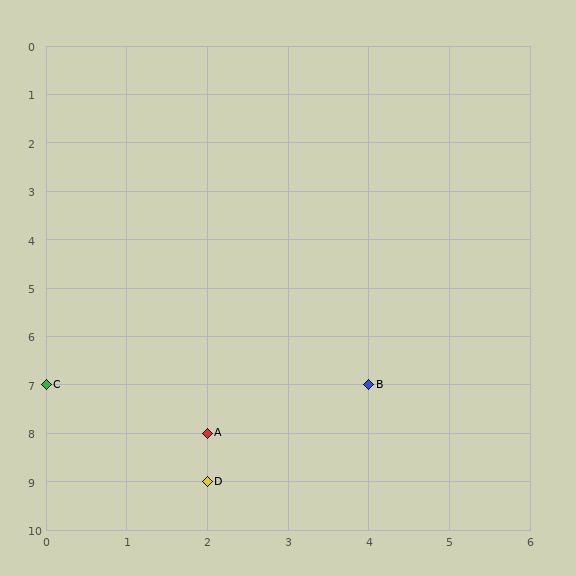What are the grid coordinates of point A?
Point A is at grid coordinates (2, 8).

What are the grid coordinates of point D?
Point D is at grid coordinates (2, 9).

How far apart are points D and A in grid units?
Points D and A are 1 row apart.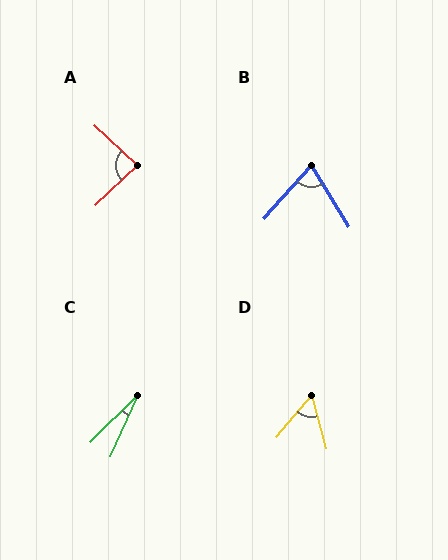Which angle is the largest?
A, at approximately 86 degrees.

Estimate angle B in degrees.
Approximately 73 degrees.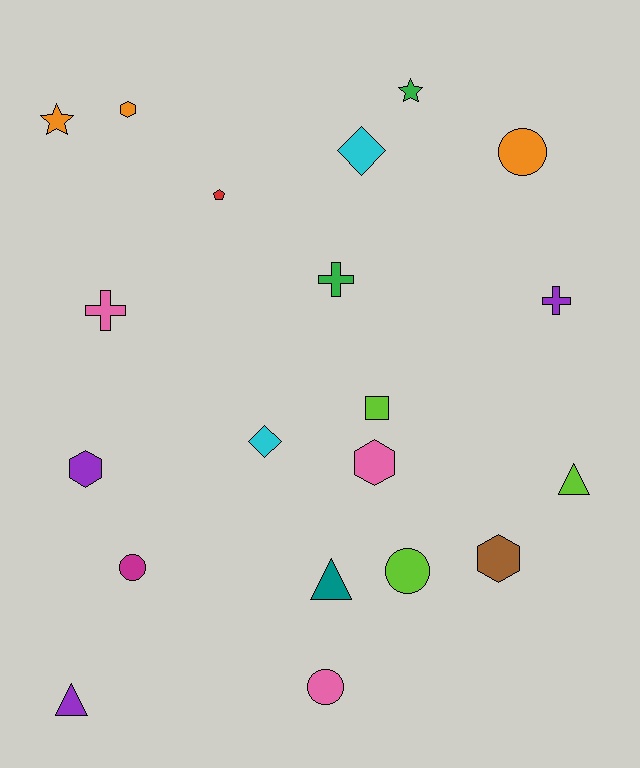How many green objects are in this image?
There are 2 green objects.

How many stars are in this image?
There are 2 stars.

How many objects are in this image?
There are 20 objects.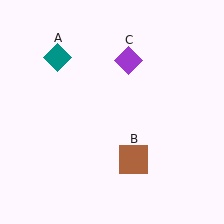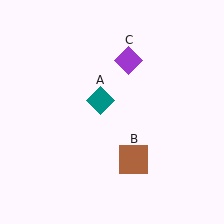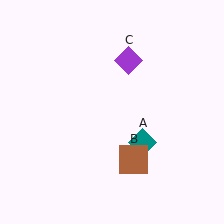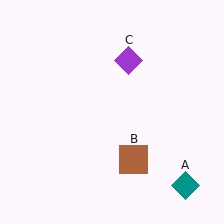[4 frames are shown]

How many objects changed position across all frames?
1 object changed position: teal diamond (object A).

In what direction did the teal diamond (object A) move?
The teal diamond (object A) moved down and to the right.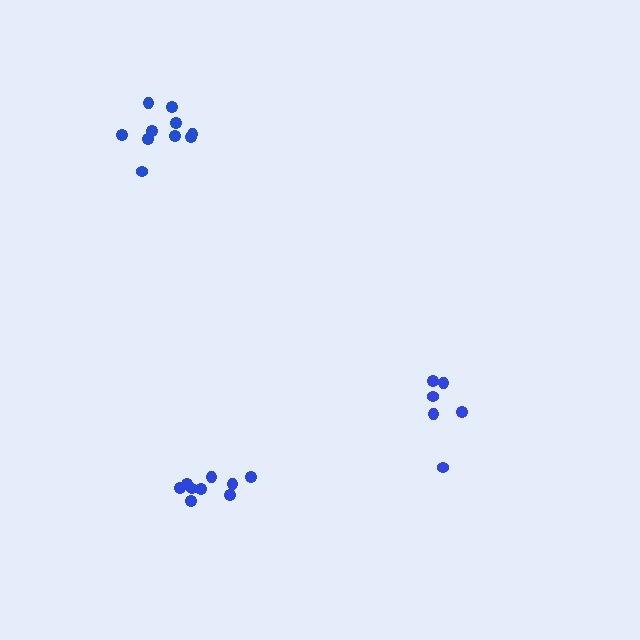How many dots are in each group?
Group 1: 9 dots, Group 2: 6 dots, Group 3: 10 dots (25 total).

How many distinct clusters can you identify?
There are 3 distinct clusters.